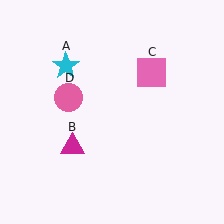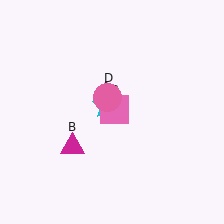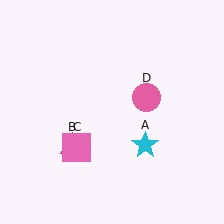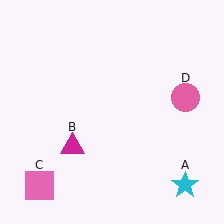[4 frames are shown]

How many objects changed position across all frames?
3 objects changed position: cyan star (object A), pink square (object C), pink circle (object D).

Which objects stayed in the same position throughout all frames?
Magenta triangle (object B) remained stationary.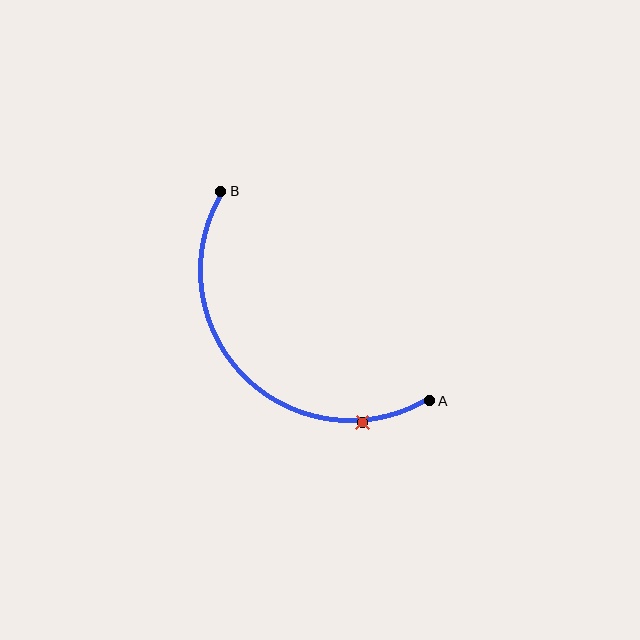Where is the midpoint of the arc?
The arc midpoint is the point on the curve farthest from the straight line joining A and B. It sits below and to the left of that line.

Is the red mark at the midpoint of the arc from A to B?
No. The red mark lies on the arc but is closer to endpoint A. The arc midpoint would be at the point on the curve equidistant along the arc from both A and B.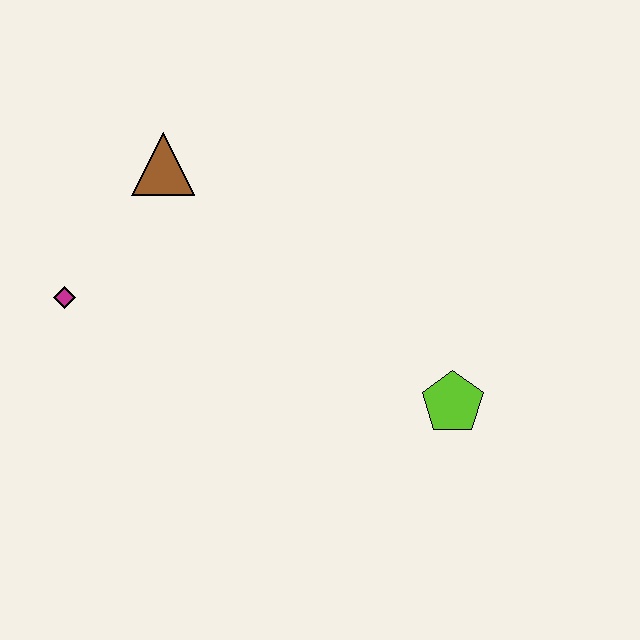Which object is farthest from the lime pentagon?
The magenta diamond is farthest from the lime pentagon.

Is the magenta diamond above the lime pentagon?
Yes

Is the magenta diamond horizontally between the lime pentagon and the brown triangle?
No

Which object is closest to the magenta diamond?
The brown triangle is closest to the magenta diamond.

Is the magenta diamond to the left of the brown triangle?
Yes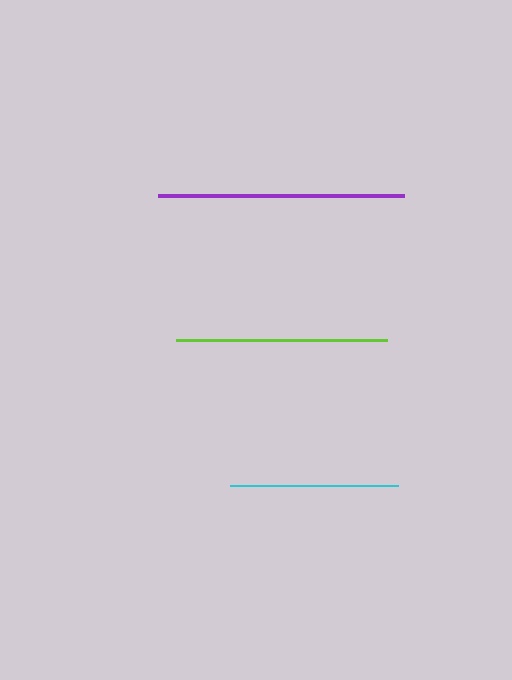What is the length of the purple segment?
The purple segment is approximately 246 pixels long.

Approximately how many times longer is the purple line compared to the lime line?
The purple line is approximately 1.2 times the length of the lime line.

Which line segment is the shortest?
The cyan line is the shortest at approximately 167 pixels.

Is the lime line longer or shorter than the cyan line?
The lime line is longer than the cyan line.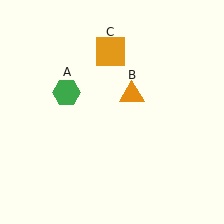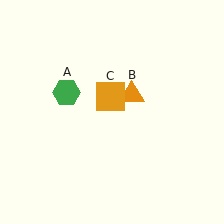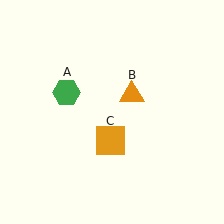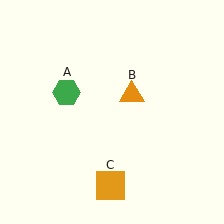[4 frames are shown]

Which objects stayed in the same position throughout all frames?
Green hexagon (object A) and orange triangle (object B) remained stationary.